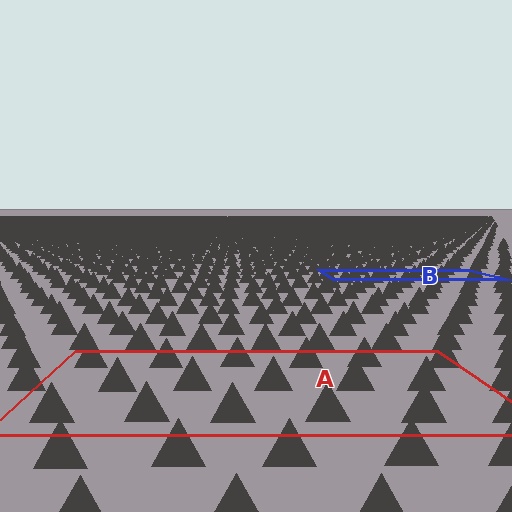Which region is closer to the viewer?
Region A is closer. The texture elements there are larger and more spread out.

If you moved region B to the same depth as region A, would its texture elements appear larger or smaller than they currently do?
They would appear larger. At a closer depth, the same texture elements are projected at a bigger on-screen size.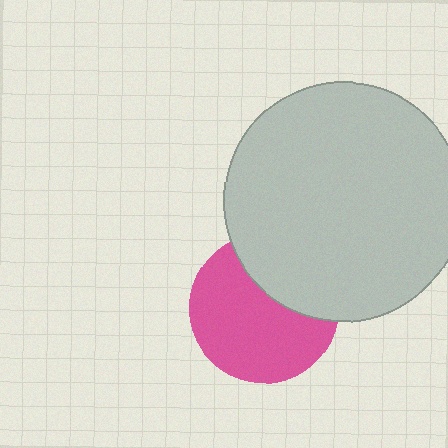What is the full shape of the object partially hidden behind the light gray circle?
The partially hidden object is a pink circle.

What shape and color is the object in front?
The object in front is a light gray circle.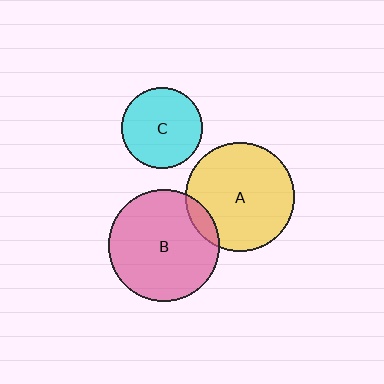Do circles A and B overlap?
Yes.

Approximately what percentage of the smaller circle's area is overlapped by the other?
Approximately 10%.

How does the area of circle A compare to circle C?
Approximately 1.8 times.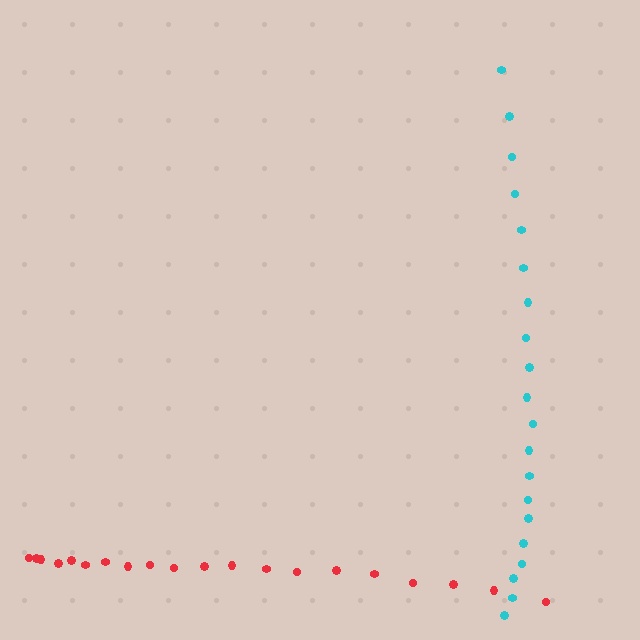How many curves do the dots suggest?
There are 2 distinct paths.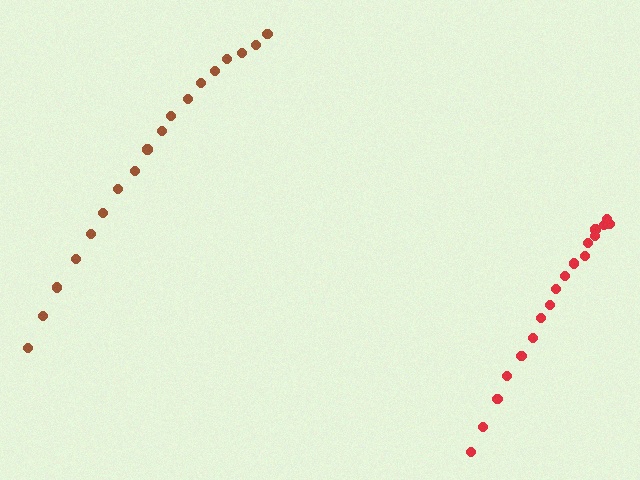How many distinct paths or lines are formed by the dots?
There are 2 distinct paths.